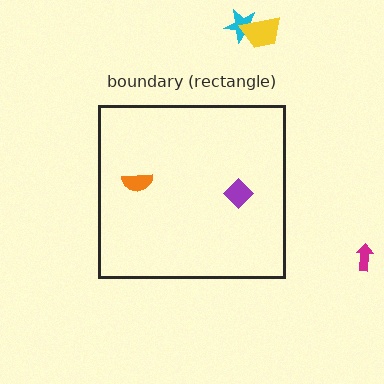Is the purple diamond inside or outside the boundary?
Inside.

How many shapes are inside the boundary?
2 inside, 3 outside.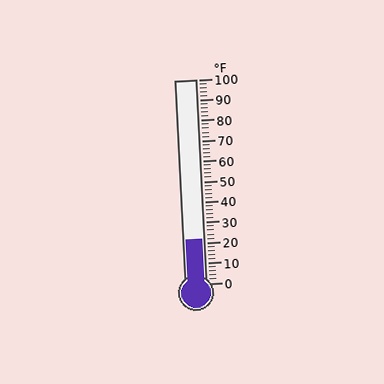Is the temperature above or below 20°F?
The temperature is above 20°F.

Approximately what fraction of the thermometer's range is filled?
The thermometer is filled to approximately 20% of its range.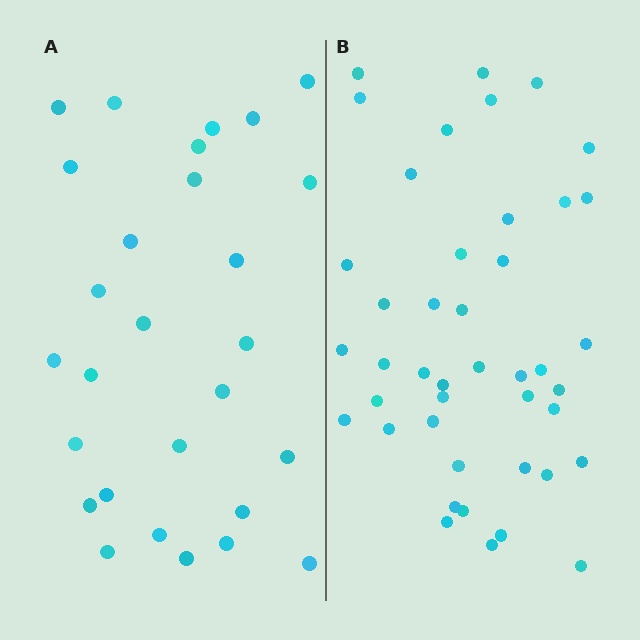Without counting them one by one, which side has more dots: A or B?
Region B (the right region) has more dots.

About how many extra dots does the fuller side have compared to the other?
Region B has approximately 15 more dots than region A.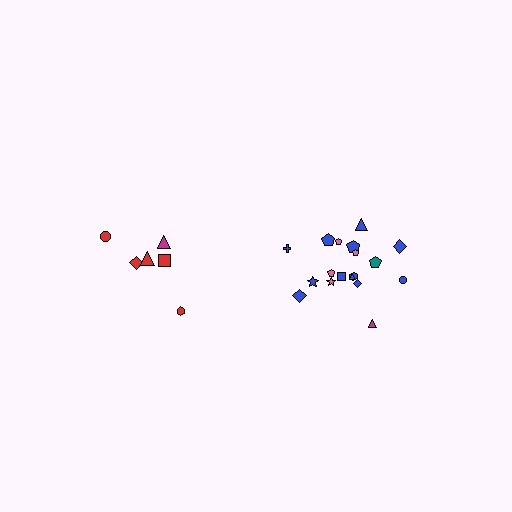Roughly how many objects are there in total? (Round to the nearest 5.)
Roughly 25 objects in total.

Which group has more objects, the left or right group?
The right group.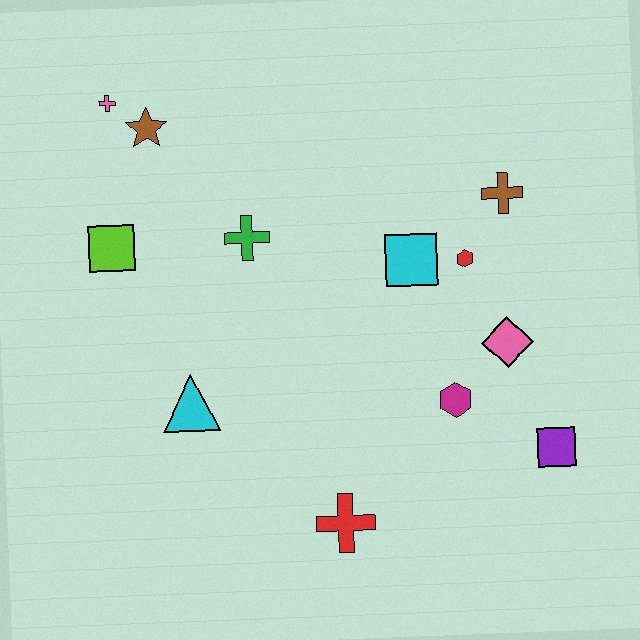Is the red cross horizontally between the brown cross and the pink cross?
Yes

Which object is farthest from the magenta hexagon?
The pink cross is farthest from the magenta hexagon.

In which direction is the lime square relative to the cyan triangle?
The lime square is above the cyan triangle.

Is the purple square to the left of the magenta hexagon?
No